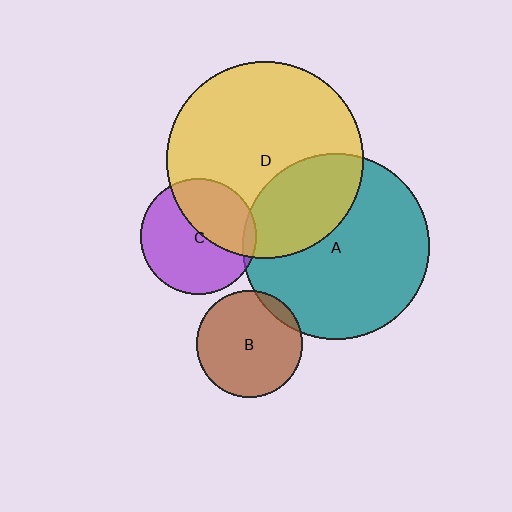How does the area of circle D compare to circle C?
Approximately 2.9 times.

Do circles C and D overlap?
Yes.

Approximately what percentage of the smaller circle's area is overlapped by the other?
Approximately 40%.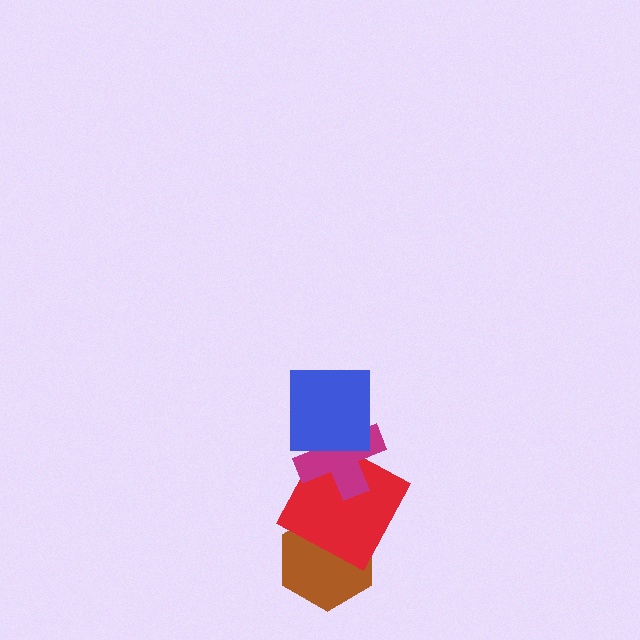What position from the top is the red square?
The red square is 3rd from the top.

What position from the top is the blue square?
The blue square is 1st from the top.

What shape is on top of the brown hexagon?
The red square is on top of the brown hexagon.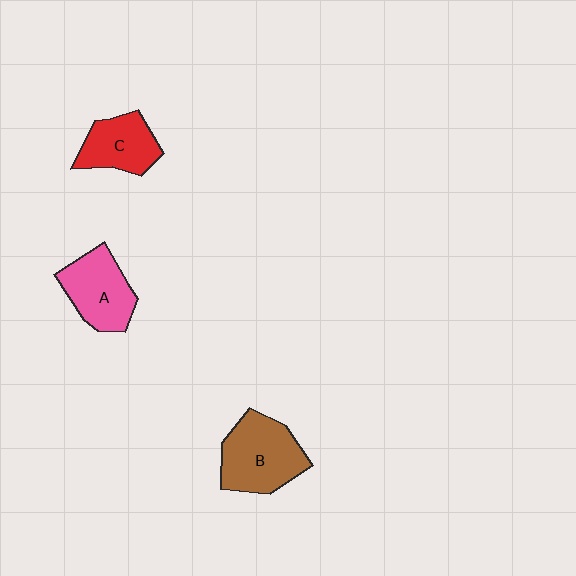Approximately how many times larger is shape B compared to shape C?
Approximately 1.4 times.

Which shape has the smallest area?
Shape C (red).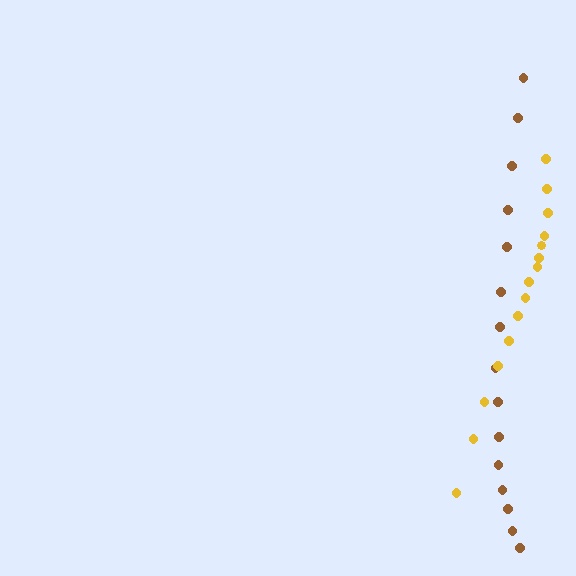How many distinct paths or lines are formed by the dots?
There are 2 distinct paths.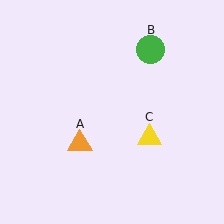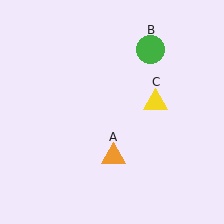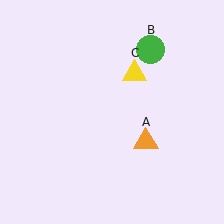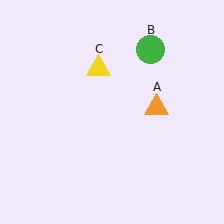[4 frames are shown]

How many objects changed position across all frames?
2 objects changed position: orange triangle (object A), yellow triangle (object C).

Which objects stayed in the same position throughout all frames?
Green circle (object B) remained stationary.